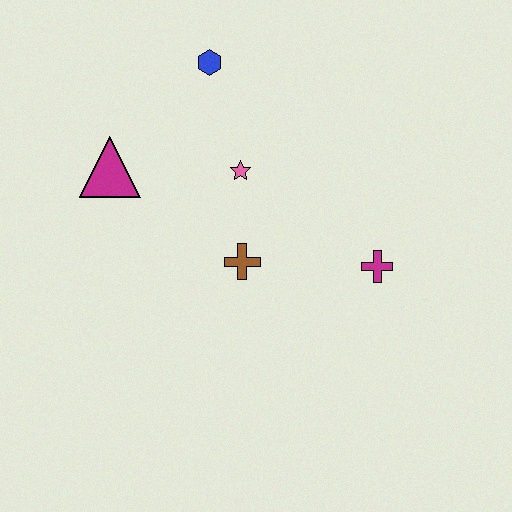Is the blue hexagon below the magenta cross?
No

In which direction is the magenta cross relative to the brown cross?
The magenta cross is to the right of the brown cross.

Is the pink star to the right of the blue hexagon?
Yes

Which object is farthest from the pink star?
The magenta cross is farthest from the pink star.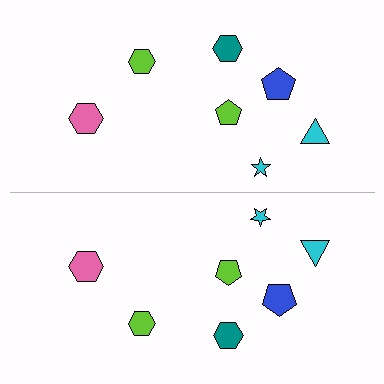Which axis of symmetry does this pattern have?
The pattern has a horizontal axis of symmetry running through the center of the image.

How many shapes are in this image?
There are 14 shapes in this image.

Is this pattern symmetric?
Yes, this pattern has bilateral (reflection) symmetry.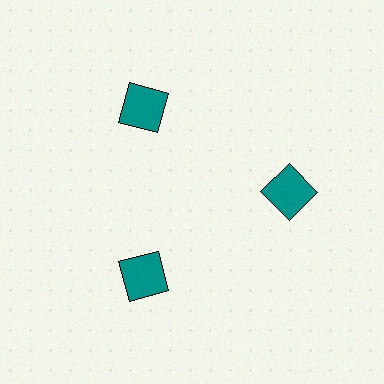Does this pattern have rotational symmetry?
Yes, this pattern has 3-fold rotational symmetry. It looks the same after rotating 120 degrees around the center.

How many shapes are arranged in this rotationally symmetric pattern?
There are 3 shapes, arranged in 3 groups of 1.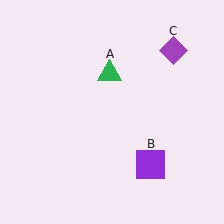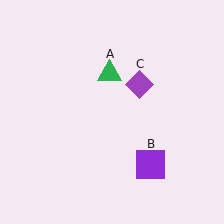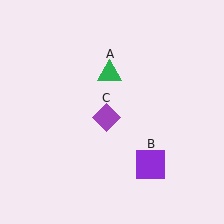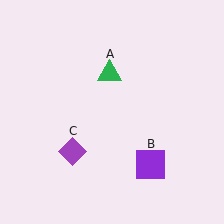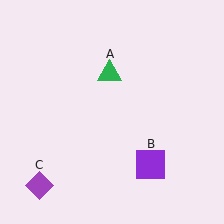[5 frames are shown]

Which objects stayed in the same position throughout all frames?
Green triangle (object A) and purple square (object B) remained stationary.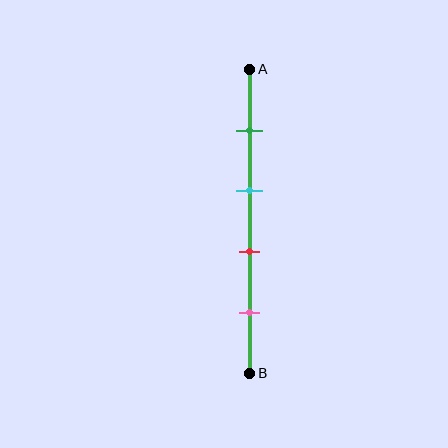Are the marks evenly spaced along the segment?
Yes, the marks are approximately evenly spaced.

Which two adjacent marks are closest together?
The cyan and red marks are the closest adjacent pair.